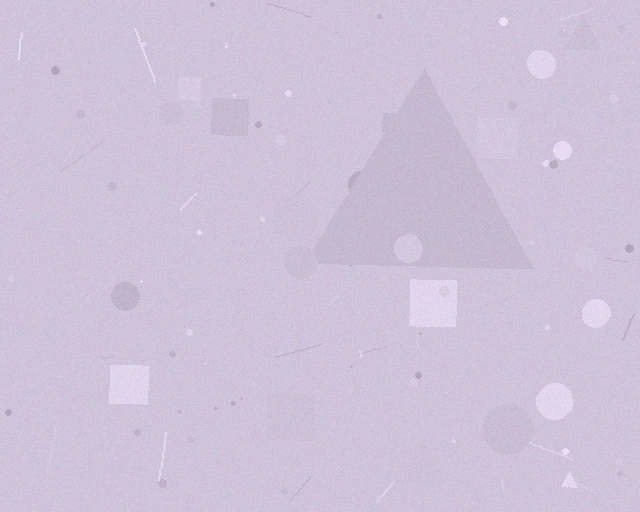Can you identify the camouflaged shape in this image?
The camouflaged shape is a triangle.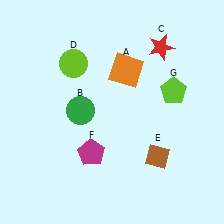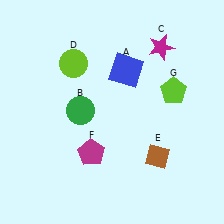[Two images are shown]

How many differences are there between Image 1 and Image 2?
There are 2 differences between the two images.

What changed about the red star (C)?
In Image 1, C is red. In Image 2, it changed to magenta.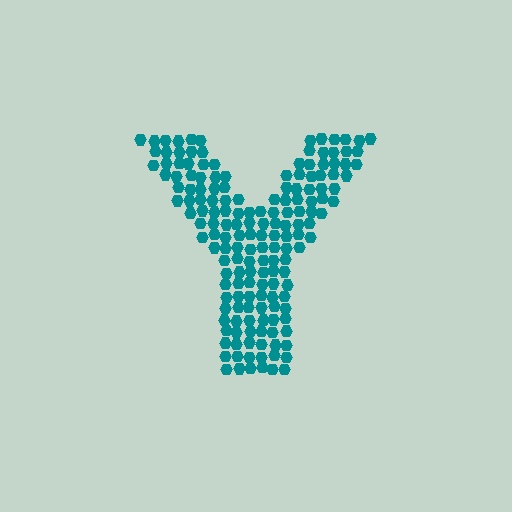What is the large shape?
The large shape is the letter Y.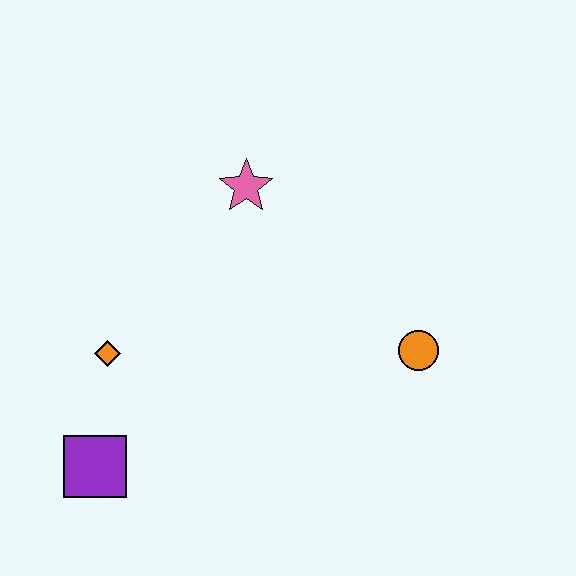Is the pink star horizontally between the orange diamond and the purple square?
No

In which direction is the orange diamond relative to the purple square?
The orange diamond is above the purple square.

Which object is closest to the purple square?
The orange diamond is closest to the purple square.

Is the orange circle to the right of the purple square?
Yes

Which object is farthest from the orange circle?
The purple square is farthest from the orange circle.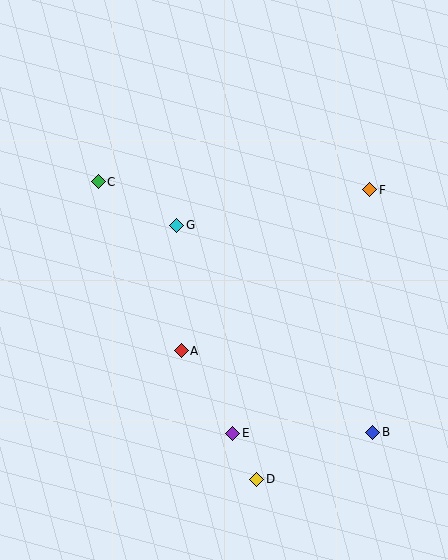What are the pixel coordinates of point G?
Point G is at (177, 225).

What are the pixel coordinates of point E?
Point E is at (233, 433).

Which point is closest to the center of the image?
Point G at (177, 225) is closest to the center.